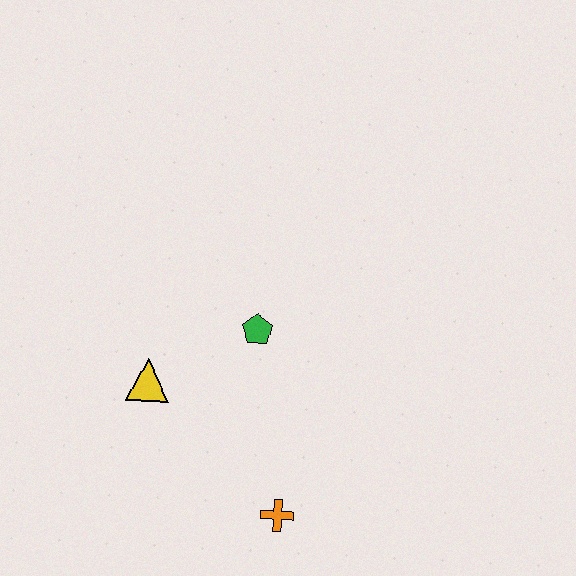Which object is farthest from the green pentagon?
The orange cross is farthest from the green pentagon.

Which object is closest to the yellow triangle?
The green pentagon is closest to the yellow triangle.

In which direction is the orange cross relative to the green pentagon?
The orange cross is below the green pentagon.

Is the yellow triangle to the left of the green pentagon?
Yes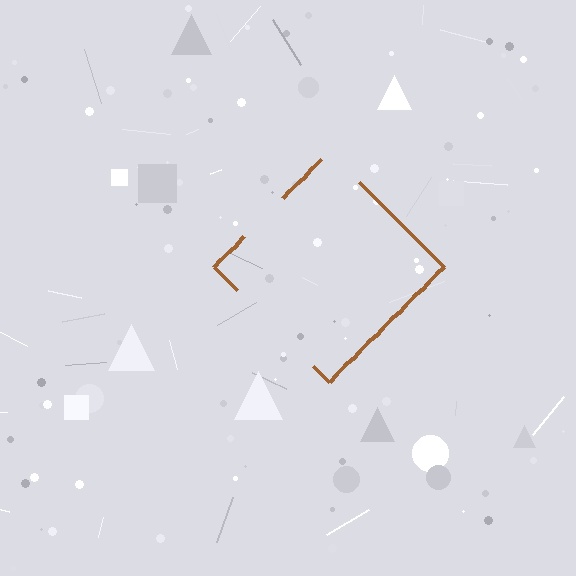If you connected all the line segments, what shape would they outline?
They would outline a diamond.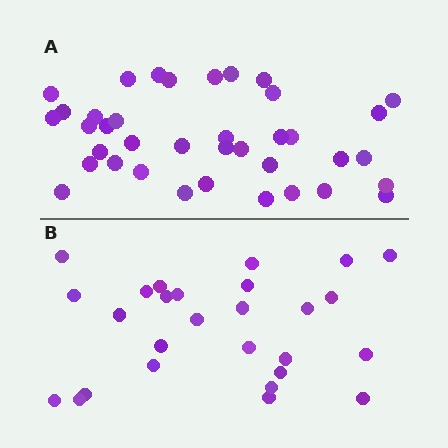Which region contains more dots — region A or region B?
Region A (the top region) has more dots.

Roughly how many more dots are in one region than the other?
Region A has roughly 12 or so more dots than region B.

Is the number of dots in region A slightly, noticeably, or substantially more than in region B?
Region A has noticeably more, but not dramatically so. The ratio is roughly 1.4 to 1.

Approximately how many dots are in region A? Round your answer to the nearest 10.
About 40 dots. (The exact count is 38, which rounds to 40.)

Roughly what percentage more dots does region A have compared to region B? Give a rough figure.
About 40% more.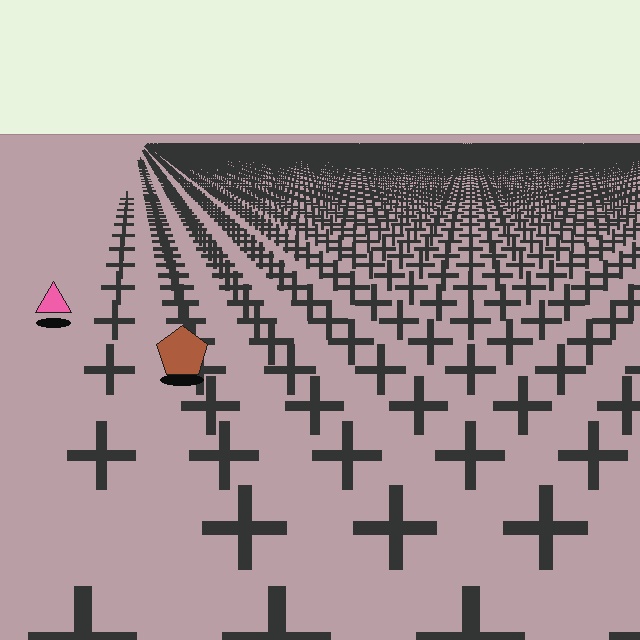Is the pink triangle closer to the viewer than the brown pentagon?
No. The brown pentagon is closer — you can tell from the texture gradient: the ground texture is coarser near it.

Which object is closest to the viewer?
The brown pentagon is closest. The texture marks near it are larger and more spread out.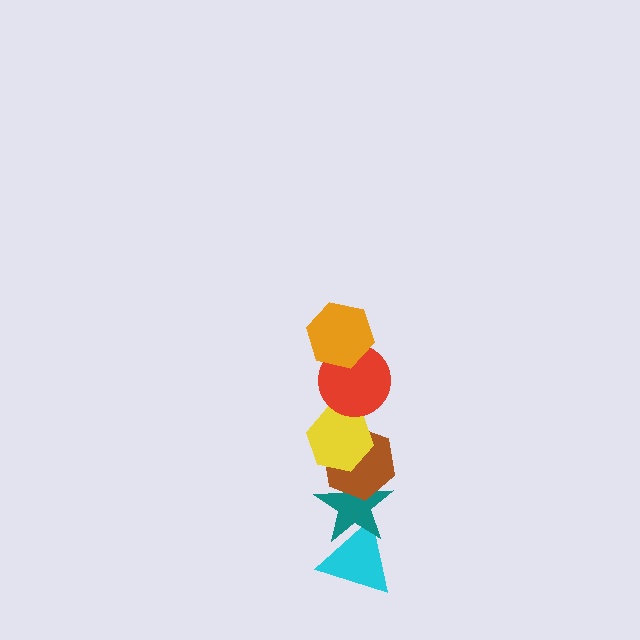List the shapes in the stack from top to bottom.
From top to bottom: the orange hexagon, the red circle, the yellow hexagon, the brown hexagon, the teal star, the cyan triangle.